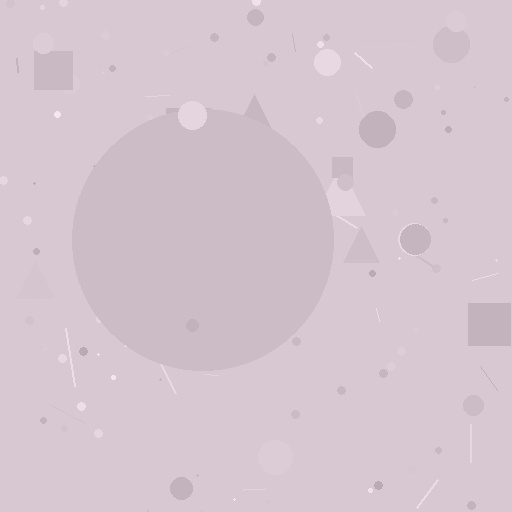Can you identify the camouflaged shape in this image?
The camouflaged shape is a circle.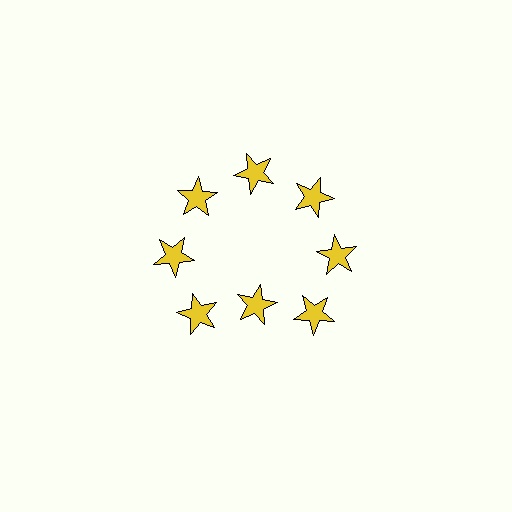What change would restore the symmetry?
The symmetry would be restored by moving it outward, back onto the ring so that all 8 stars sit at equal angles and equal distance from the center.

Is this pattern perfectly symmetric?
No. The 8 yellow stars are arranged in a ring, but one element near the 6 o'clock position is pulled inward toward the center, breaking the 8-fold rotational symmetry.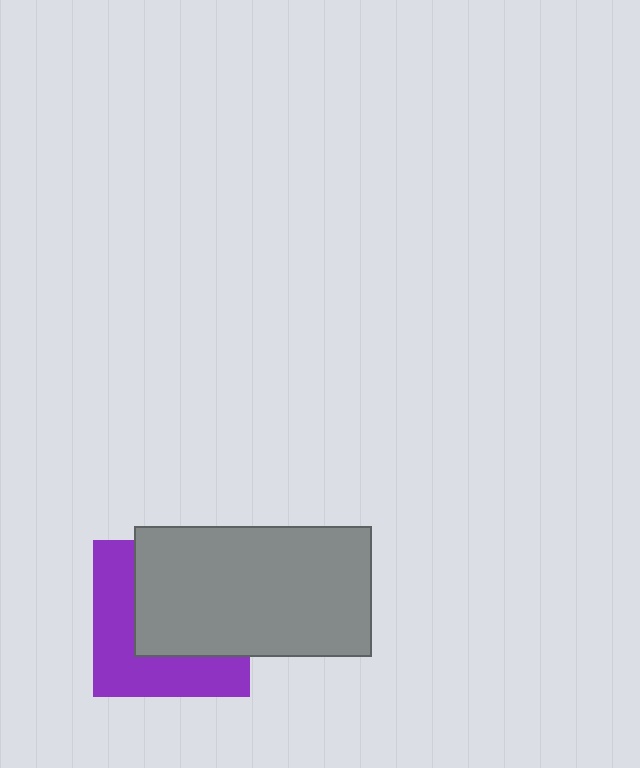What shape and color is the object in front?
The object in front is a gray rectangle.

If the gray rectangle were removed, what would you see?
You would see the complete purple square.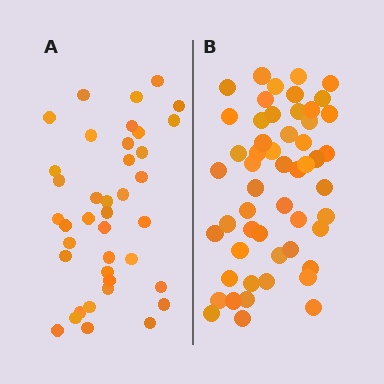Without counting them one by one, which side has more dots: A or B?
Region B (the right region) has more dots.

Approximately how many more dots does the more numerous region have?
Region B has approximately 15 more dots than region A.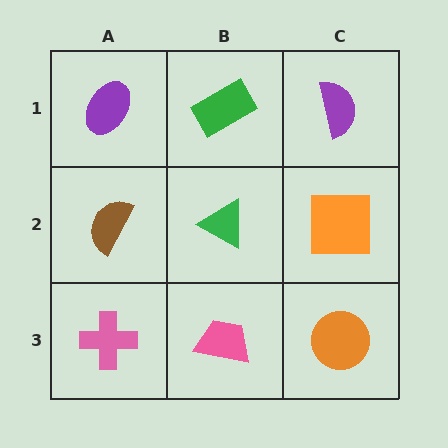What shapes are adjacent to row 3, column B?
A green triangle (row 2, column B), a pink cross (row 3, column A), an orange circle (row 3, column C).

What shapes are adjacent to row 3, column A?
A brown semicircle (row 2, column A), a pink trapezoid (row 3, column B).